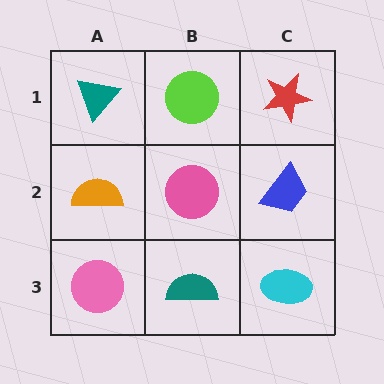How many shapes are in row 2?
3 shapes.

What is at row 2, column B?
A pink circle.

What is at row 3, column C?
A cyan ellipse.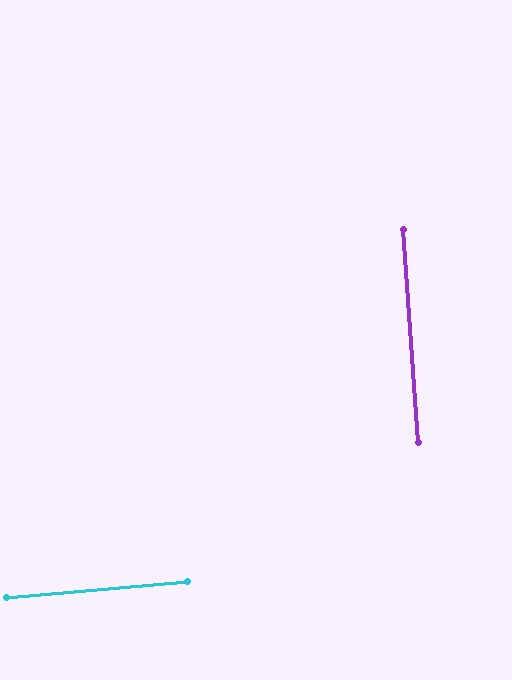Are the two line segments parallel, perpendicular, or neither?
Perpendicular — they meet at approximately 89°.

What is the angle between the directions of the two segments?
Approximately 89 degrees.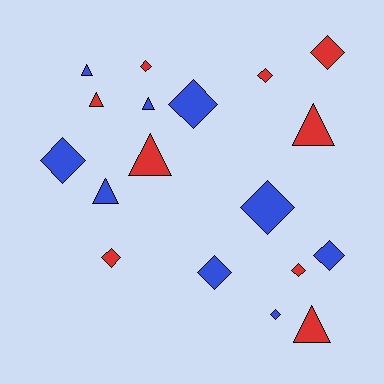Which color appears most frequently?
Blue, with 9 objects.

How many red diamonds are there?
There are 5 red diamonds.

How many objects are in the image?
There are 18 objects.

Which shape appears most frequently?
Diamond, with 11 objects.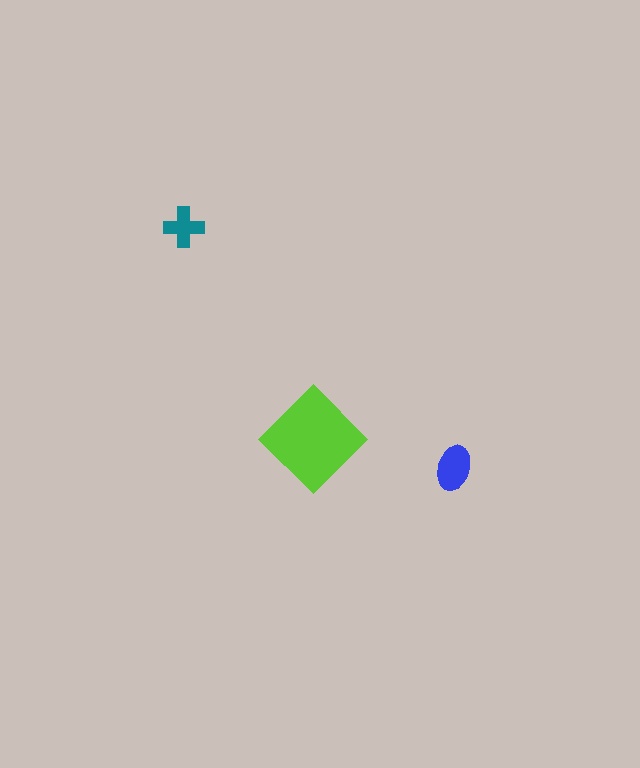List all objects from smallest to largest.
The teal cross, the blue ellipse, the lime diamond.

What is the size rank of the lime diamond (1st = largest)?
1st.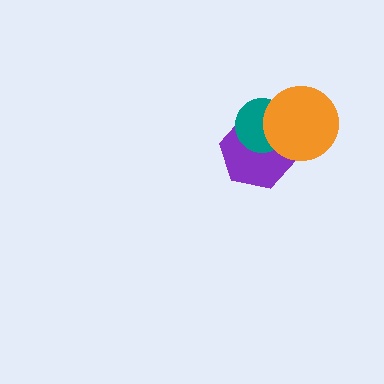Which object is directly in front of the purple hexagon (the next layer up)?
The teal circle is directly in front of the purple hexagon.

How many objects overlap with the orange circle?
2 objects overlap with the orange circle.